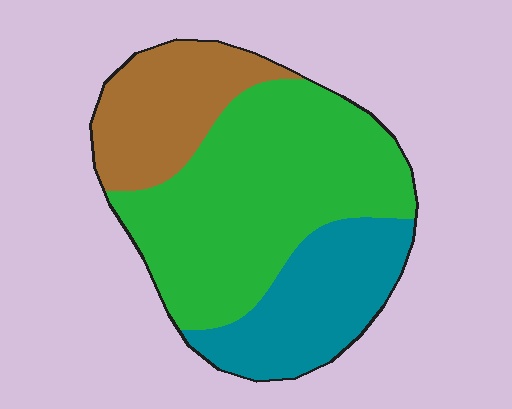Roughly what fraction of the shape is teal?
Teal covers roughly 25% of the shape.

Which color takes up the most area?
Green, at roughly 55%.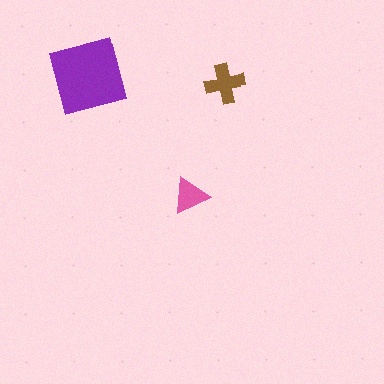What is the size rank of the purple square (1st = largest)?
1st.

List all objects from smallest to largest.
The pink triangle, the brown cross, the purple square.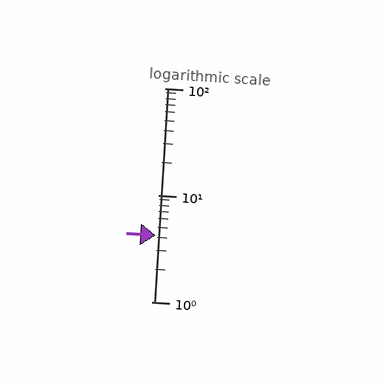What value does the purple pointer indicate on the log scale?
The pointer indicates approximately 4.2.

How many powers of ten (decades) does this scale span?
The scale spans 2 decades, from 1 to 100.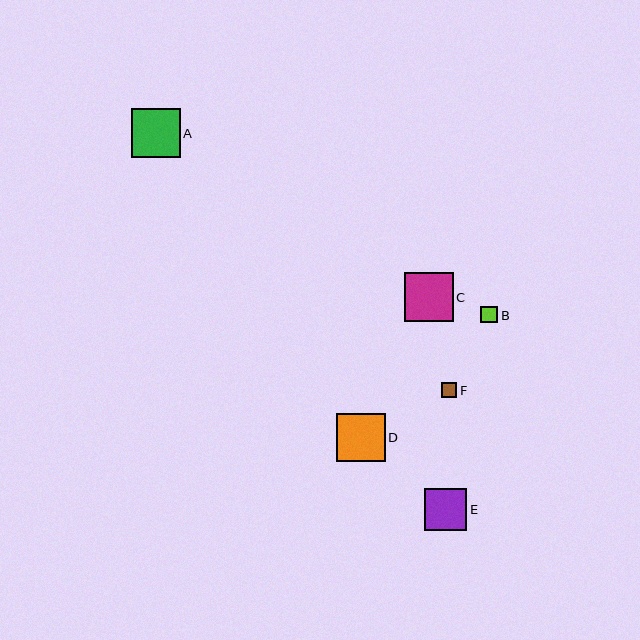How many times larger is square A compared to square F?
Square A is approximately 3.1 times the size of square F.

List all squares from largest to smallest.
From largest to smallest: C, D, A, E, B, F.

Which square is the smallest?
Square F is the smallest with a size of approximately 15 pixels.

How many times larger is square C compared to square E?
Square C is approximately 1.1 times the size of square E.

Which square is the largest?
Square C is the largest with a size of approximately 49 pixels.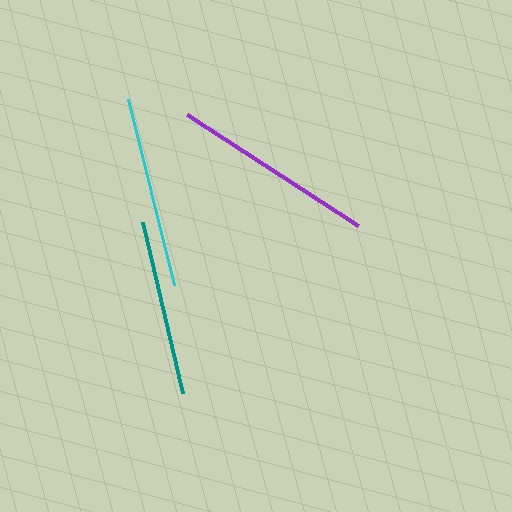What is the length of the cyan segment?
The cyan segment is approximately 191 pixels long.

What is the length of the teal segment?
The teal segment is approximately 176 pixels long.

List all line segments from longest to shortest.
From longest to shortest: purple, cyan, teal.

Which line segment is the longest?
The purple line is the longest at approximately 204 pixels.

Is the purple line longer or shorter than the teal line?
The purple line is longer than the teal line.